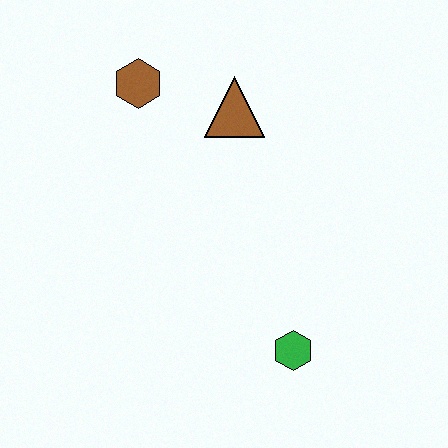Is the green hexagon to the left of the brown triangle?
No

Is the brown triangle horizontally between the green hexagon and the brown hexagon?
Yes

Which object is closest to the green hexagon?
The brown triangle is closest to the green hexagon.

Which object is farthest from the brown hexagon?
The green hexagon is farthest from the brown hexagon.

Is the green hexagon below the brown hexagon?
Yes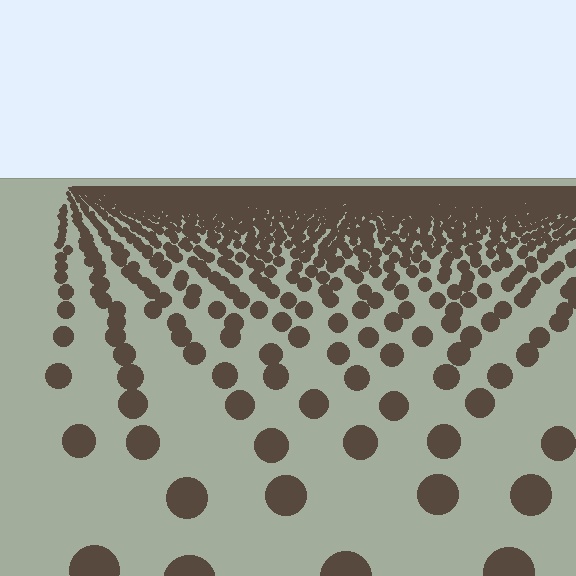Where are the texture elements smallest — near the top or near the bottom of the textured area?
Near the top.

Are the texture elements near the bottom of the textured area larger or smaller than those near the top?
Larger. Near the bottom, elements are closer to the viewer and appear at a bigger on-screen size.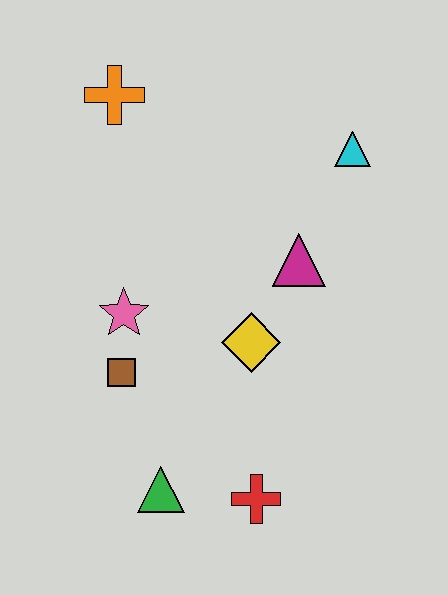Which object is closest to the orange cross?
The pink star is closest to the orange cross.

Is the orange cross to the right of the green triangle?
No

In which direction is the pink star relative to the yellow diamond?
The pink star is to the left of the yellow diamond.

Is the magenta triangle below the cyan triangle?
Yes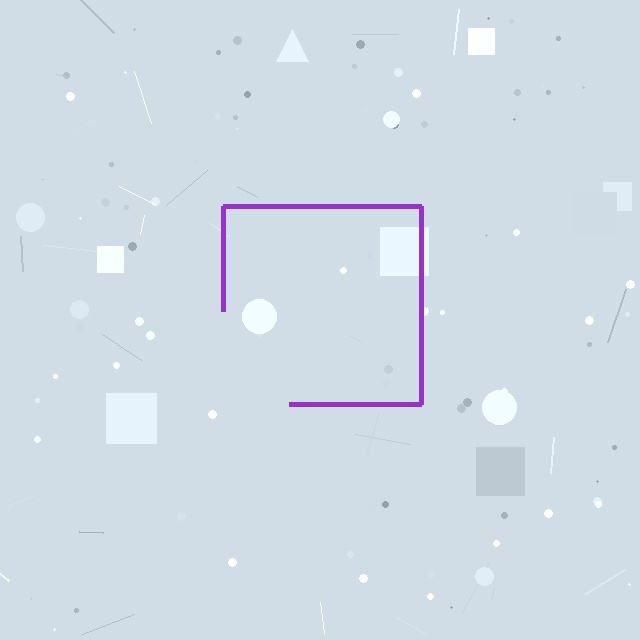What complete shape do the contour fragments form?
The contour fragments form a square.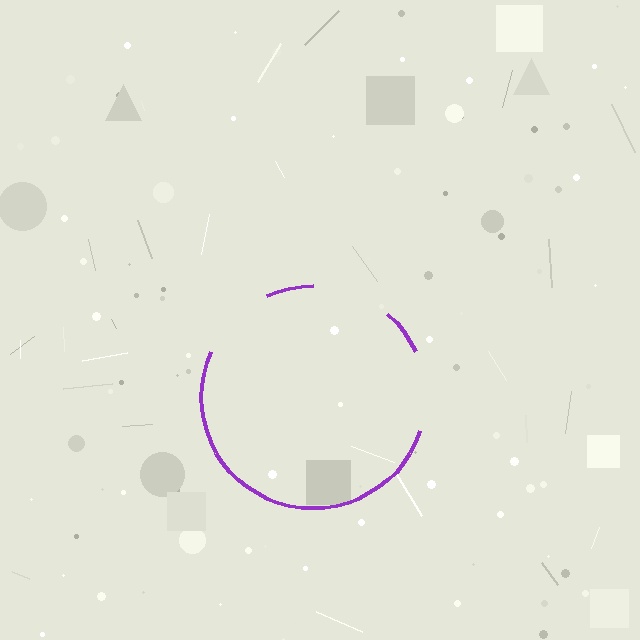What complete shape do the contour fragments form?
The contour fragments form a circle.